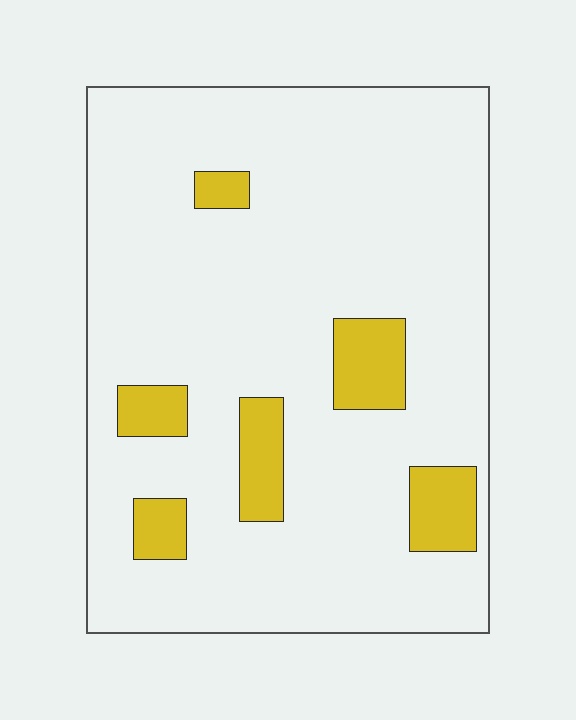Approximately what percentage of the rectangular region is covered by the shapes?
Approximately 10%.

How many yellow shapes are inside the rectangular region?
6.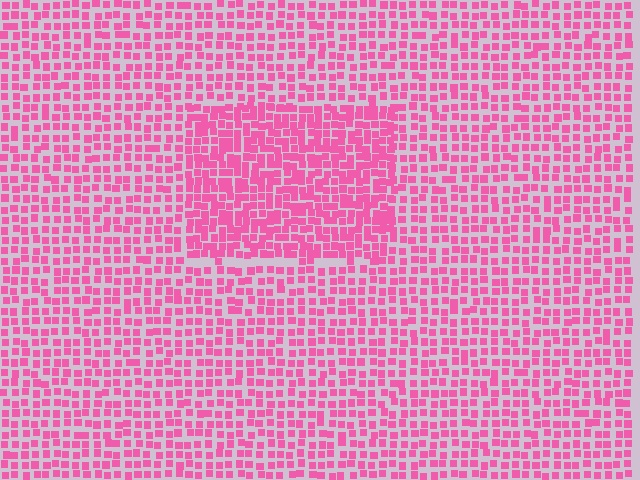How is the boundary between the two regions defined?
The boundary is defined by a change in element density (approximately 1.6x ratio). All elements are the same color, size, and shape.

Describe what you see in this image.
The image contains small pink elements arranged at two different densities. A rectangle-shaped region is visible where the elements are more densely packed than the surrounding area.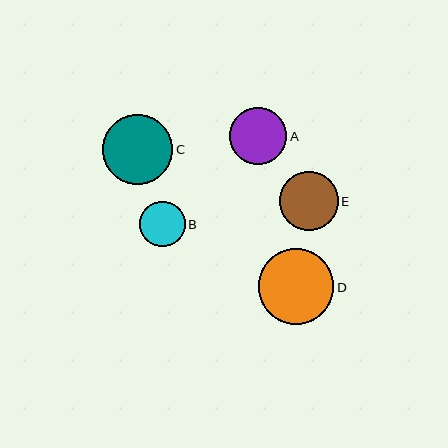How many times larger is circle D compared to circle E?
Circle D is approximately 1.3 times the size of circle E.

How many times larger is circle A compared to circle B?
Circle A is approximately 1.3 times the size of circle B.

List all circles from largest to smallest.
From largest to smallest: D, C, E, A, B.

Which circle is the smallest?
Circle B is the smallest with a size of approximately 45 pixels.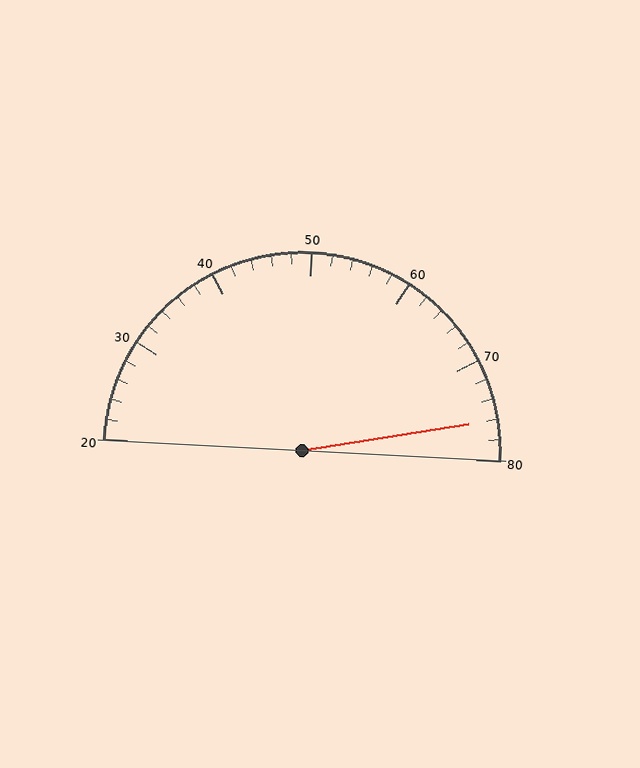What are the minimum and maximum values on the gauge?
The gauge ranges from 20 to 80.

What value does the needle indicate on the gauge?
The needle indicates approximately 76.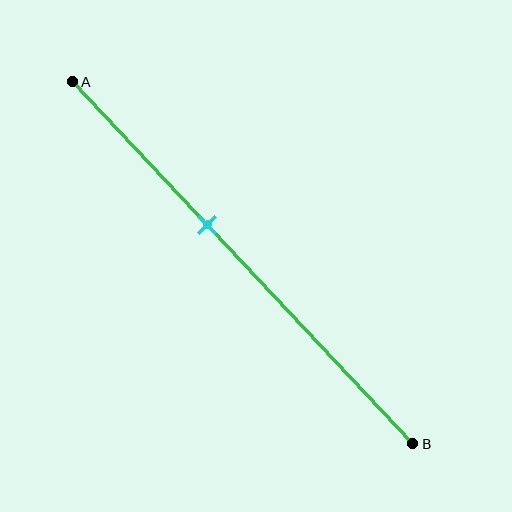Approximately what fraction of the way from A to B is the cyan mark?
The cyan mark is approximately 40% of the way from A to B.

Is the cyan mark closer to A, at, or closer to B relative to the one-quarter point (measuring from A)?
The cyan mark is closer to point B than the one-quarter point of segment AB.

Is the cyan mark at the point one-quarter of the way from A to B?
No, the mark is at about 40% from A, not at the 25% one-quarter point.